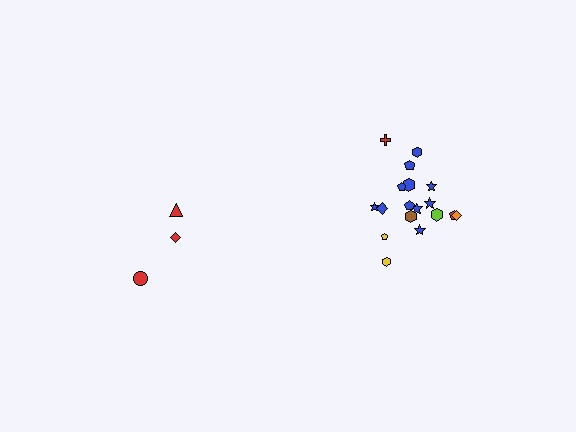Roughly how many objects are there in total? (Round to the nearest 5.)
Roughly 20 objects in total.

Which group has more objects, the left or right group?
The right group.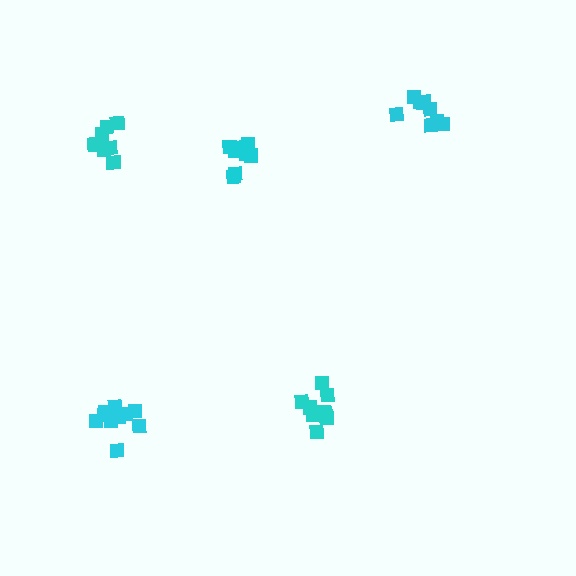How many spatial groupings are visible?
There are 5 spatial groupings.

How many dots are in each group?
Group 1: 8 dots, Group 2: 9 dots, Group 3: 10 dots, Group 4: 8 dots, Group 5: 10 dots (45 total).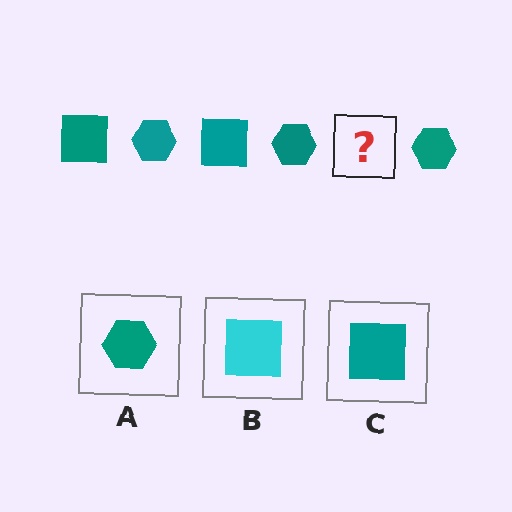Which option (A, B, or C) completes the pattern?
C.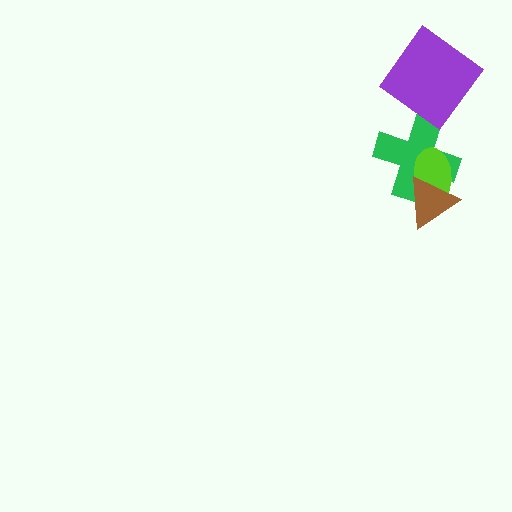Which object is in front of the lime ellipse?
The brown triangle is in front of the lime ellipse.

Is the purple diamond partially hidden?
No, no other shape covers it.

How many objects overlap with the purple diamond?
0 objects overlap with the purple diamond.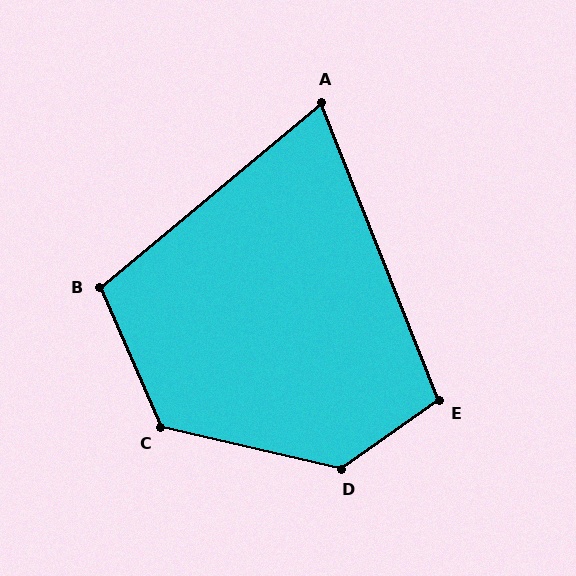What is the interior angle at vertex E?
Approximately 103 degrees (obtuse).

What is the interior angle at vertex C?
Approximately 127 degrees (obtuse).